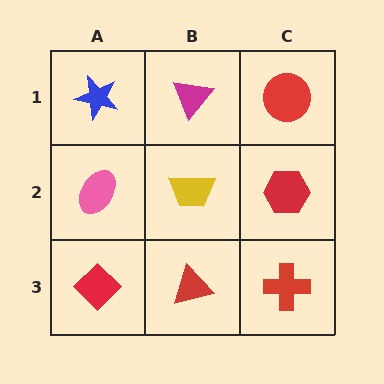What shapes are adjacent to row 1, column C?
A red hexagon (row 2, column C), a magenta triangle (row 1, column B).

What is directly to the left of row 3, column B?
A red diamond.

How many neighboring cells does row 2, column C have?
3.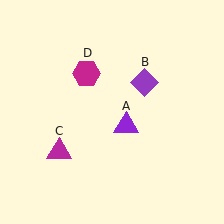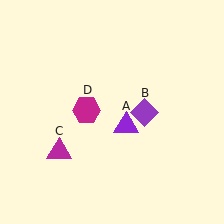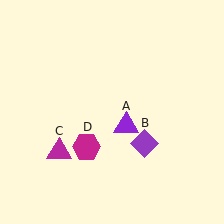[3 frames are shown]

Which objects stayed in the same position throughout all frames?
Purple triangle (object A) and magenta triangle (object C) remained stationary.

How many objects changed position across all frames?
2 objects changed position: purple diamond (object B), magenta hexagon (object D).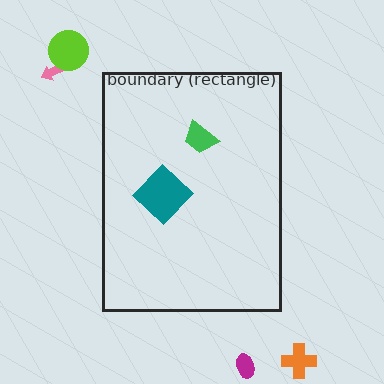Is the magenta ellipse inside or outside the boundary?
Outside.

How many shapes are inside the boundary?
2 inside, 4 outside.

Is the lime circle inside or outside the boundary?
Outside.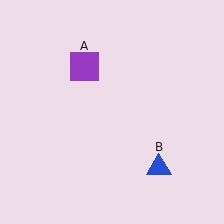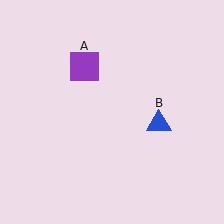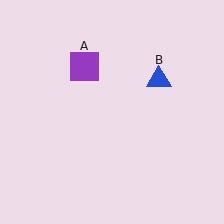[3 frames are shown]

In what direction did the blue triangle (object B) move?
The blue triangle (object B) moved up.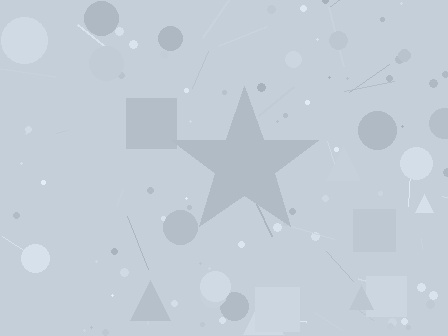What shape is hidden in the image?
A star is hidden in the image.